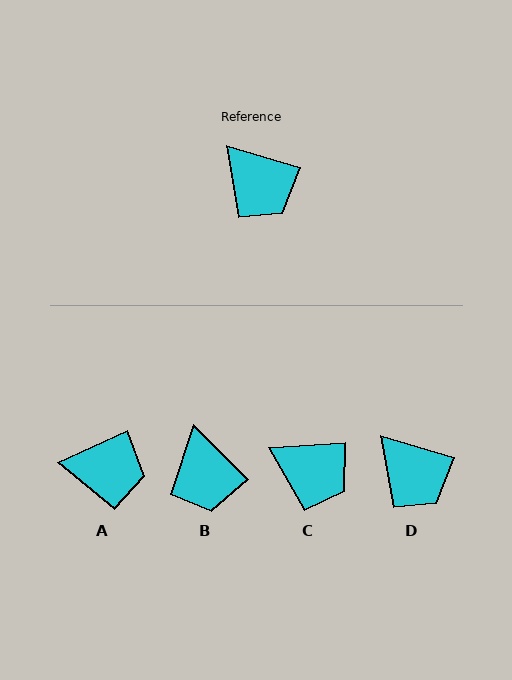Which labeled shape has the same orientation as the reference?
D.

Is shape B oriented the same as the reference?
No, it is off by about 28 degrees.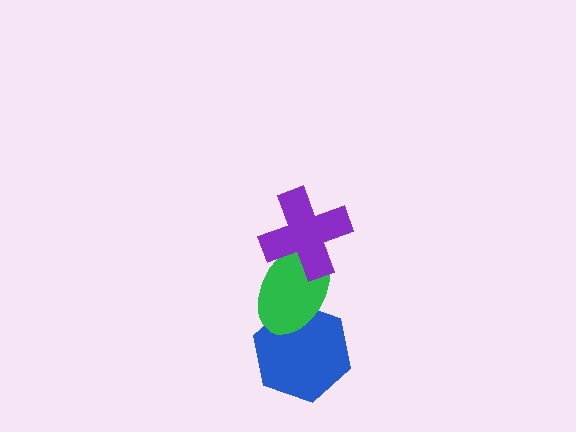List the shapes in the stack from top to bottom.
From top to bottom: the purple cross, the green ellipse, the blue hexagon.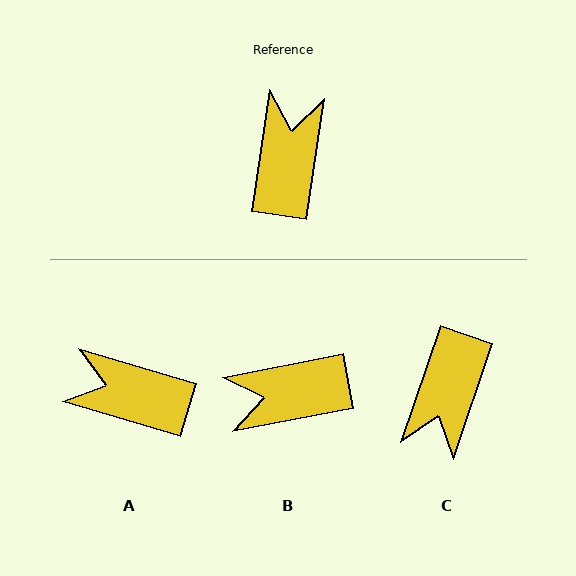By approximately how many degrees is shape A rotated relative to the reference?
Approximately 82 degrees counter-clockwise.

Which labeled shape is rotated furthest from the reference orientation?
C, about 170 degrees away.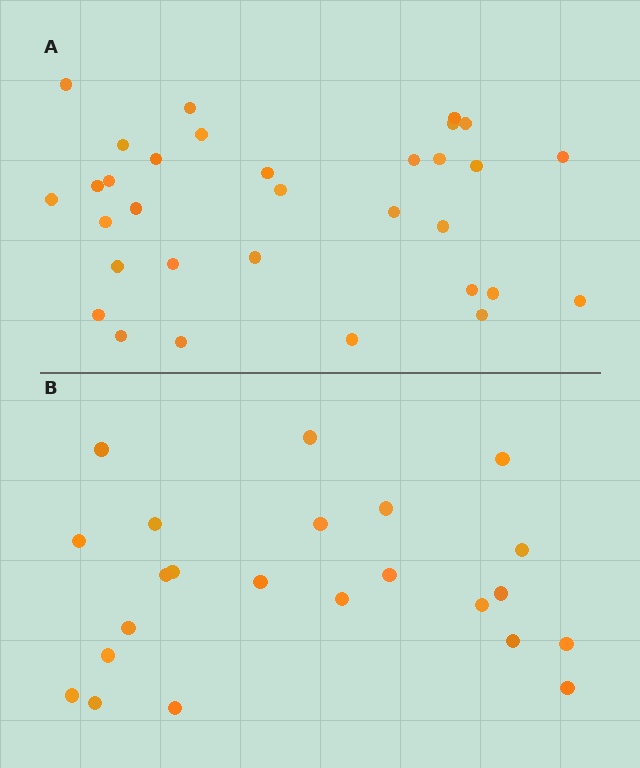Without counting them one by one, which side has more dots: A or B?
Region A (the top region) has more dots.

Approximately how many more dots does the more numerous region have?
Region A has roughly 8 or so more dots than region B.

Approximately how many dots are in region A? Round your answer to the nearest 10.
About 30 dots. (The exact count is 32, which rounds to 30.)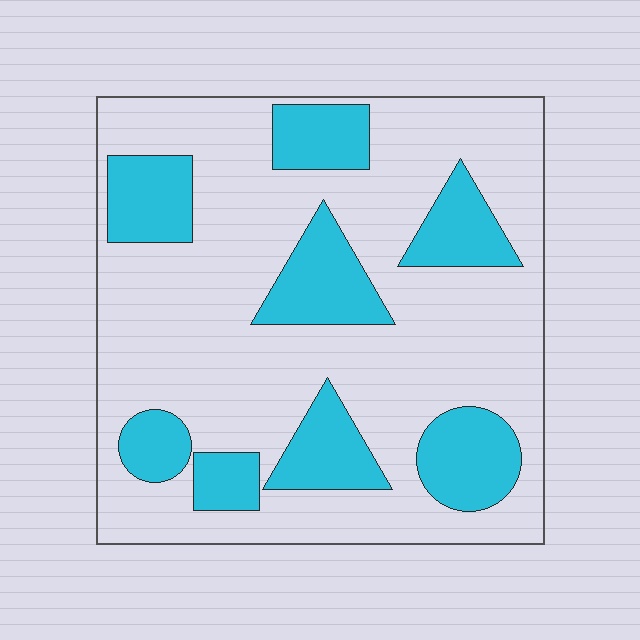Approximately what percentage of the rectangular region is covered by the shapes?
Approximately 25%.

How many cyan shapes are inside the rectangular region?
8.